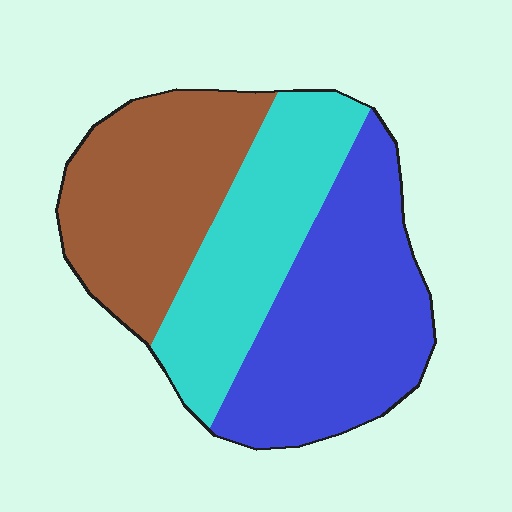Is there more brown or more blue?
Blue.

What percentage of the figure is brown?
Brown takes up between a sixth and a third of the figure.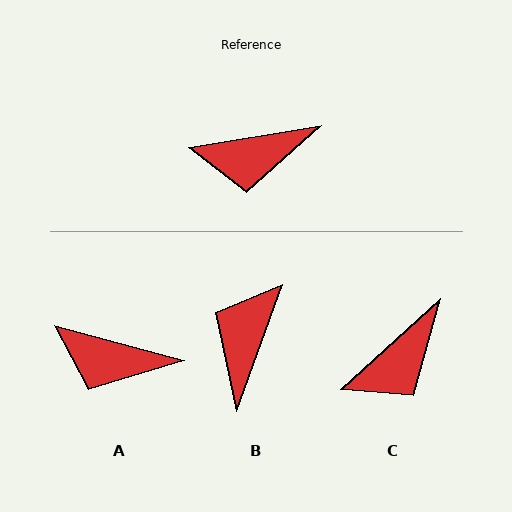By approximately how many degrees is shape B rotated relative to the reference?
Approximately 119 degrees clockwise.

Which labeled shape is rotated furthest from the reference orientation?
B, about 119 degrees away.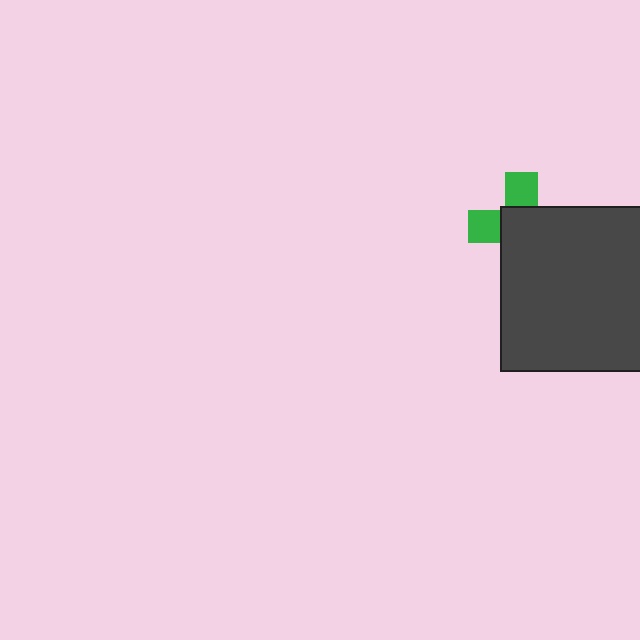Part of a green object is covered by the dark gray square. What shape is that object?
It is a cross.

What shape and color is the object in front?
The object in front is a dark gray square.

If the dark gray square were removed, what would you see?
You would see the complete green cross.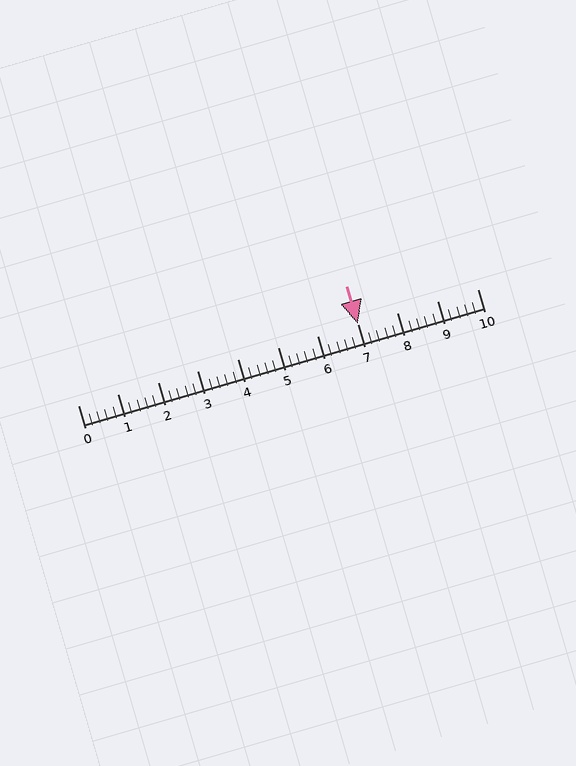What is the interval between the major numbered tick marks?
The major tick marks are spaced 1 units apart.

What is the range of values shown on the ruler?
The ruler shows values from 0 to 10.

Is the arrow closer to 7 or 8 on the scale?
The arrow is closer to 7.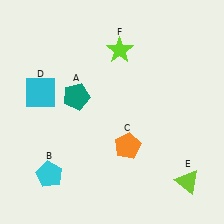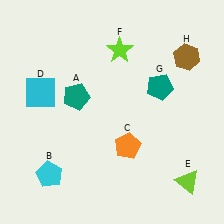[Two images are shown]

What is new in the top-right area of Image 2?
A teal pentagon (G) was added in the top-right area of Image 2.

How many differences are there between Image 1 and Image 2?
There are 2 differences between the two images.